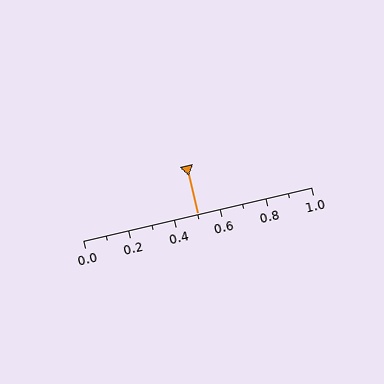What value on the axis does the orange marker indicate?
The marker indicates approximately 0.5.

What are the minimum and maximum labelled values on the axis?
The axis runs from 0.0 to 1.0.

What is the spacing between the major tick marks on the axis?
The major ticks are spaced 0.2 apart.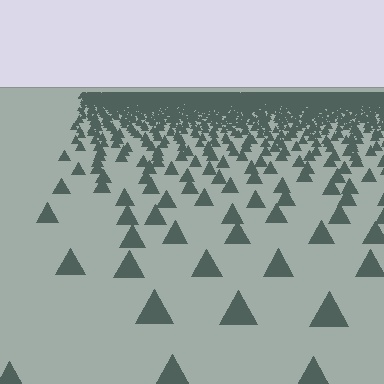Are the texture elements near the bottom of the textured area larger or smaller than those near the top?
Larger. Near the bottom, elements are closer to the viewer and appear at a bigger on-screen size.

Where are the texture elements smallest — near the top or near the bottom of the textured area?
Near the top.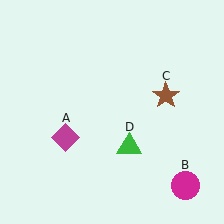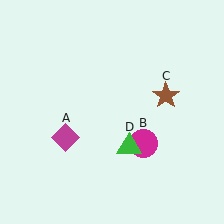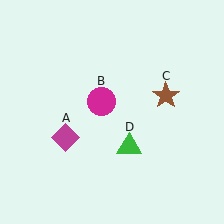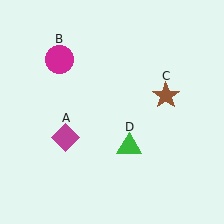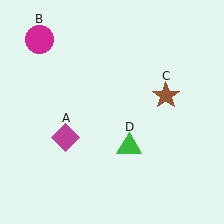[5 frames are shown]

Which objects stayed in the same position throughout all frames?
Magenta diamond (object A) and brown star (object C) and green triangle (object D) remained stationary.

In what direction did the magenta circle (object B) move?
The magenta circle (object B) moved up and to the left.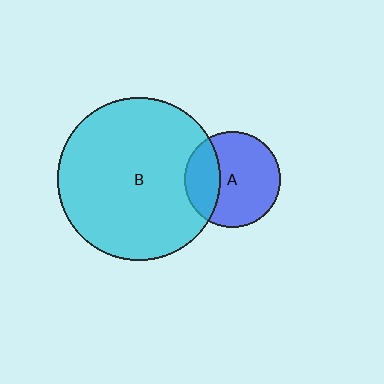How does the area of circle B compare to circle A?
Approximately 2.9 times.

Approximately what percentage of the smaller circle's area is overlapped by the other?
Approximately 30%.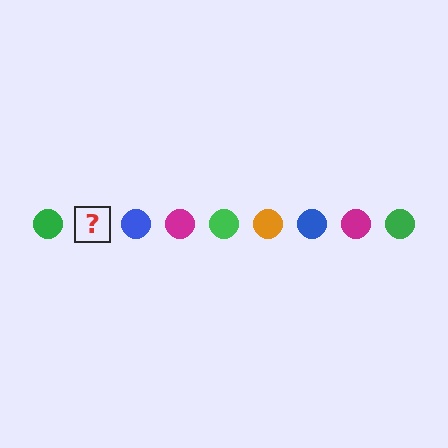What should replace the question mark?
The question mark should be replaced with an orange circle.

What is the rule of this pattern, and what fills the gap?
The rule is that the pattern cycles through green, orange, blue, magenta circles. The gap should be filled with an orange circle.